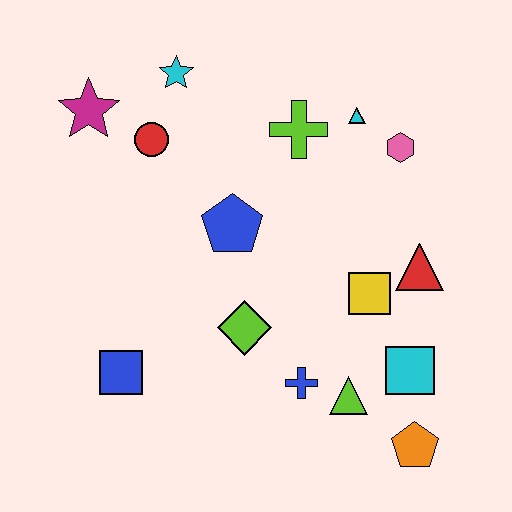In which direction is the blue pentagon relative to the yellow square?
The blue pentagon is to the left of the yellow square.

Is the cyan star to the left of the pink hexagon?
Yes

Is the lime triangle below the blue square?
Yes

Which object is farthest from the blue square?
The pink hexagon is farthest from the blue square.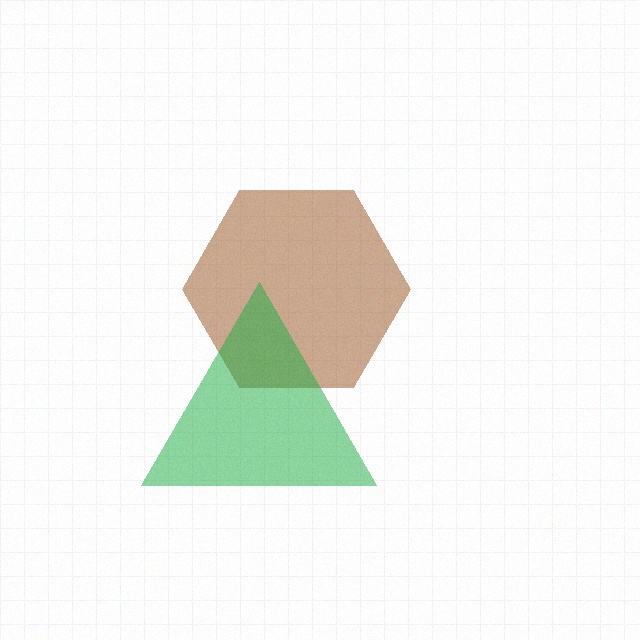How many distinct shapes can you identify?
There are 2 distinct shapes: a brown hexagon, a green triangle.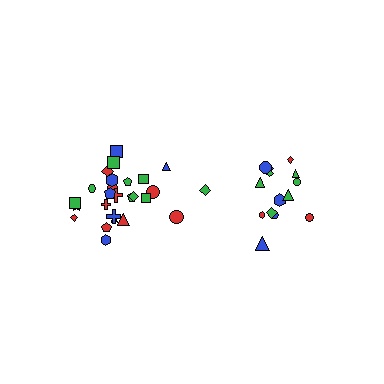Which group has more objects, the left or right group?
The left group.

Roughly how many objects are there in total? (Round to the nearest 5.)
Roughly 40 objects in total.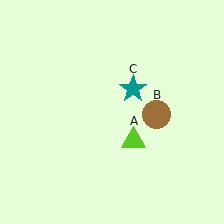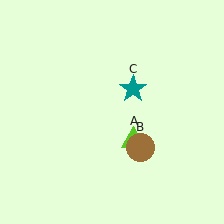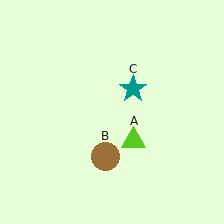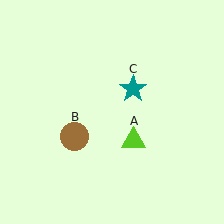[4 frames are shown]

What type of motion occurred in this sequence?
The brown circle (object B) rotated clockwise around the center of the scene.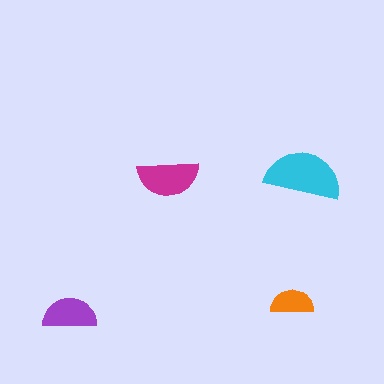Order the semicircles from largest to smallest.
the cyan one, the magenta one, the purple one, the orange one.